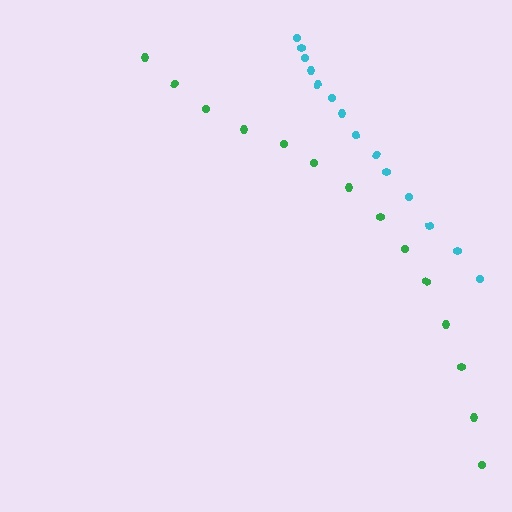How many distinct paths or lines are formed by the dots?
There are 2 distinct paths.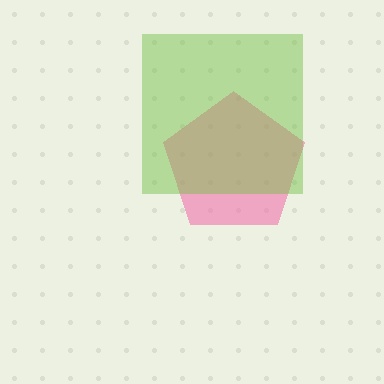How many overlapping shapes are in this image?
There are 2 overlapping shapes in the image.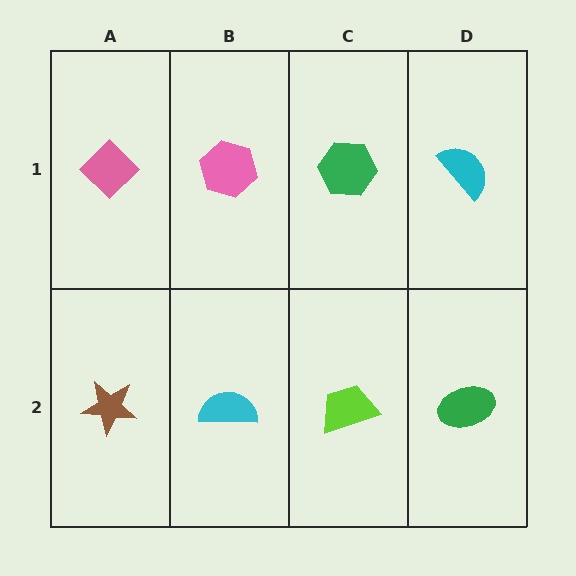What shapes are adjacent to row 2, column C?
A green hexagon (row 1, column C), a cyan semicircle (row 2, column B), a green ellipse (row 2, column D).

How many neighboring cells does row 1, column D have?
2.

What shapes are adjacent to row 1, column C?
A lime trapezoid (row 2, column C), a pink hexagon (row 1, column B), a cyan semicircle (row 1, column D).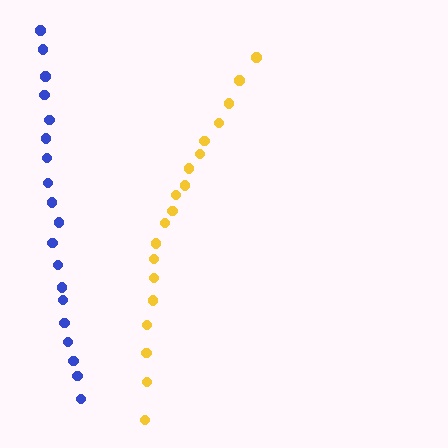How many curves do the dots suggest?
There are 2 distinct paths.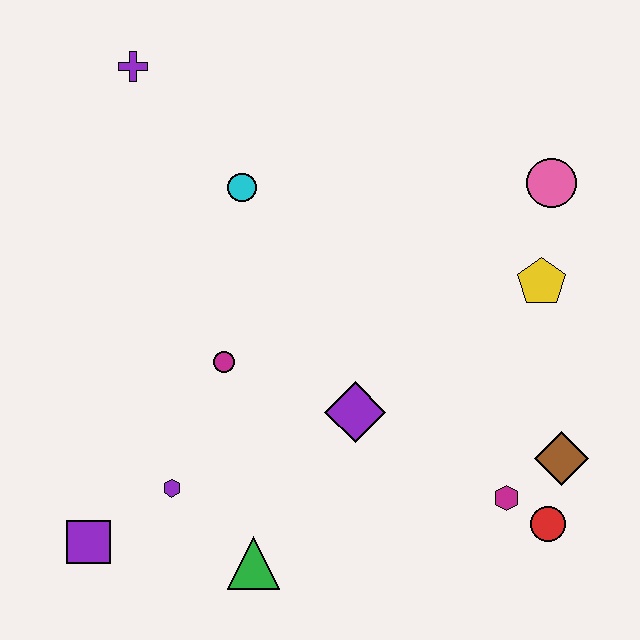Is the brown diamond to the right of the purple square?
Yes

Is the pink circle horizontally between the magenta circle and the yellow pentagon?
No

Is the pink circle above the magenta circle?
Yes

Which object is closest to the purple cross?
The cyan circle is closest to the purple cross.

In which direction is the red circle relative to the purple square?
The red circle is to the right of the purple square.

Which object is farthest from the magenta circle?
The pink circle is farthest from the magenta circle.